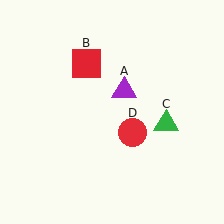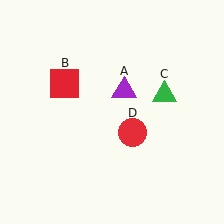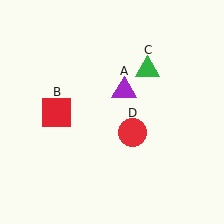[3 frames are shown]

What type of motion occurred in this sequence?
The red square (object B), green triangle (object C) rotated counterclockwise around the center of the scene.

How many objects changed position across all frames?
2 objects changed position: red square (object B), green triangle (object C).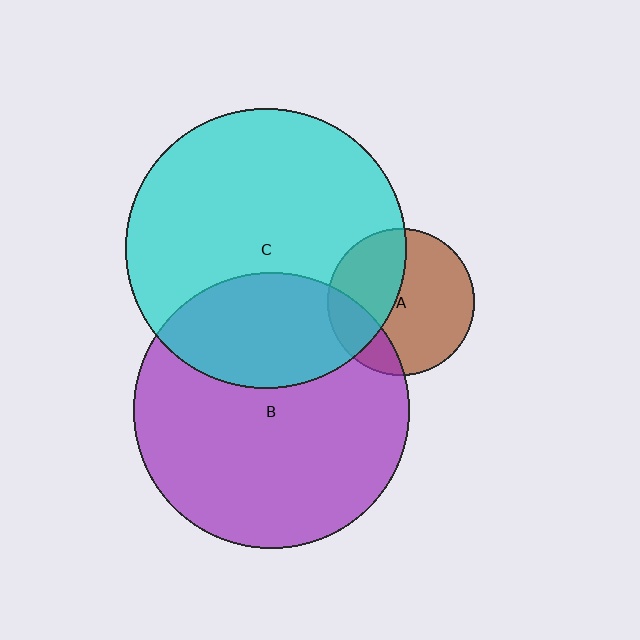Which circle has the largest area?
Circle C (cyan).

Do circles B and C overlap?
Yes.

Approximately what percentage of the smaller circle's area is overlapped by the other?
Approximately 30%.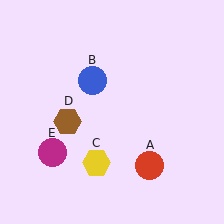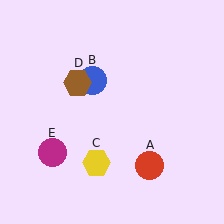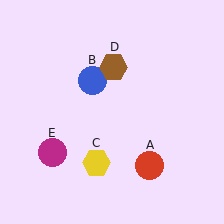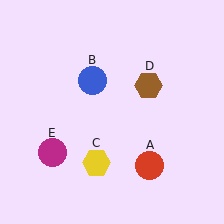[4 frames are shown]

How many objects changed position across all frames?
1 object changed position: brown hexagon (object D).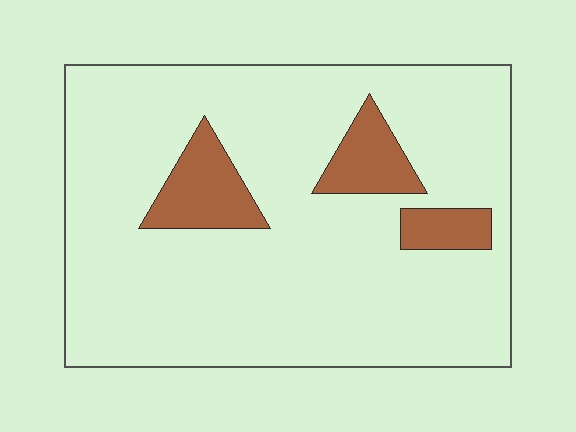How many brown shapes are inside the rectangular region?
3.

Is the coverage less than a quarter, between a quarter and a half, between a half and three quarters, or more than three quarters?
Less than a quarter.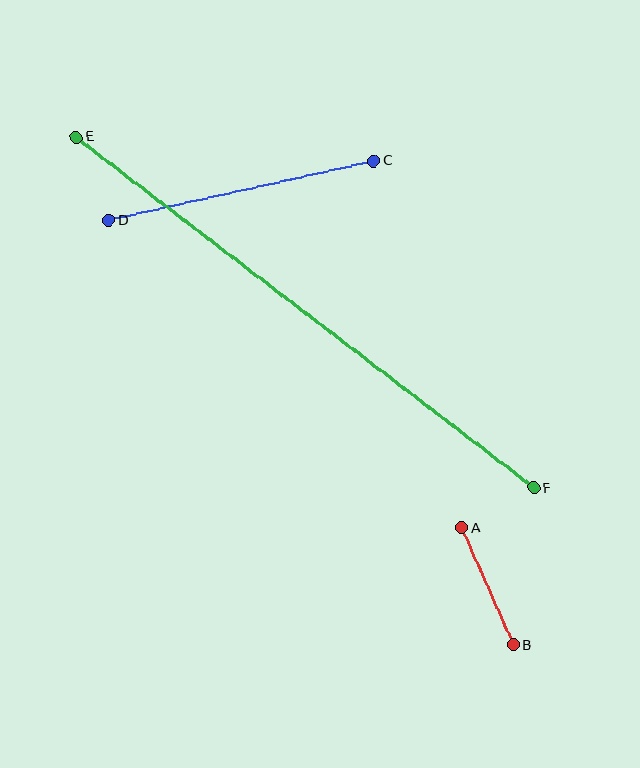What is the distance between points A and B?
The distance is approximately 128 pixels.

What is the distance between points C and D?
The distance is approximately 272 pixels.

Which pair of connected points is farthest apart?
Points E and F are farthest apart.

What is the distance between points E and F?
The distance is approximately 576 pixels.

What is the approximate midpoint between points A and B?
The midpoint is at approximately (488, 586) pixels.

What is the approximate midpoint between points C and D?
The midpoint is at approximately (241, 191) pixels.